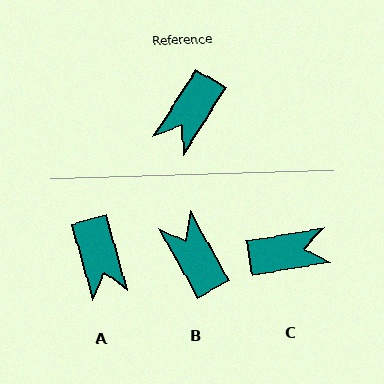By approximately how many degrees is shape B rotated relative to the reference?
Approximately 119 degrees clockwise.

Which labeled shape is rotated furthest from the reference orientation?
C, about 131 degrees away.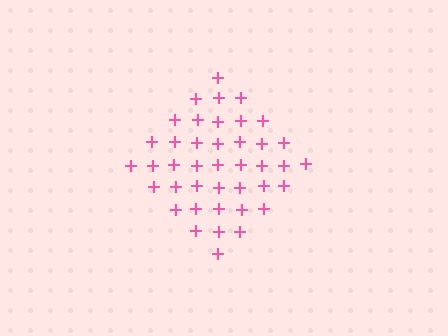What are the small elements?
The small elements are plus signs.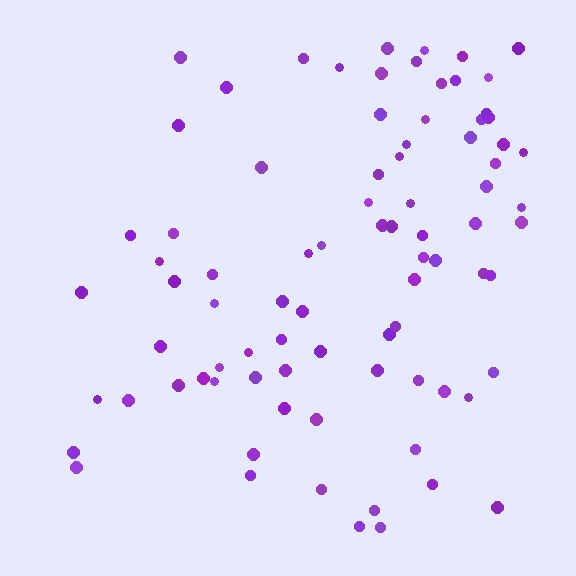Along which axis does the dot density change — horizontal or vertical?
Horizontal.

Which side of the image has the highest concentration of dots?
The right.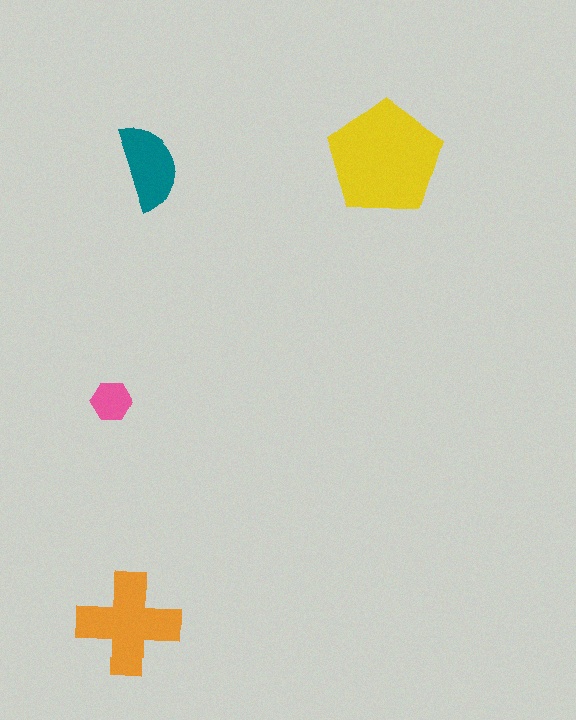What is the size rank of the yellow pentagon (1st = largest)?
1st.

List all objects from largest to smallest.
The yellow pentagon, the orange cross, the teal semicircle, the pink hexagon.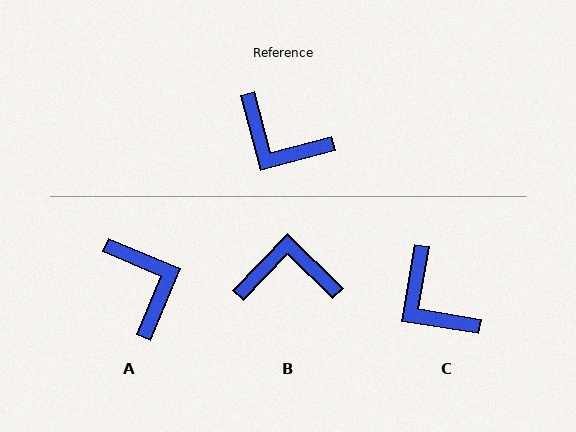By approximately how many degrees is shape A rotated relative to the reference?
Approximately 143 degrees counter-clockwise.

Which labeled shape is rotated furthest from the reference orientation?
B, about 149 degrees away.